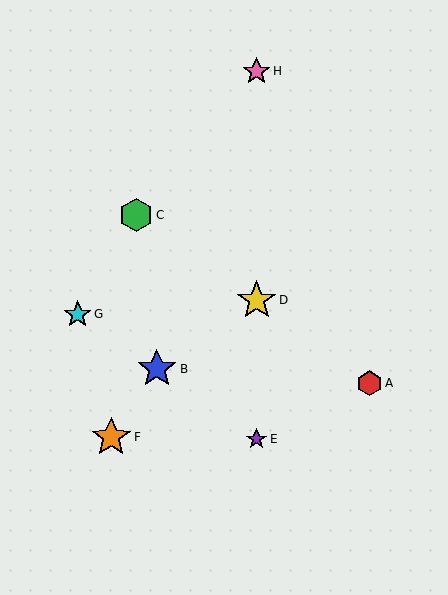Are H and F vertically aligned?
No, H is at x≈257 and F is at x≈111.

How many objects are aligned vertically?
3 objects (D, E, H) are aligned vertically.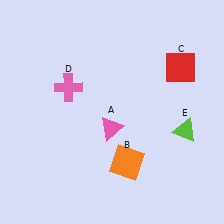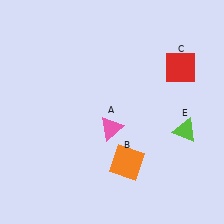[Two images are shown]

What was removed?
The pink cross (D) was removed in Image 2.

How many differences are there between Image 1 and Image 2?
There is 1 difference between the two images.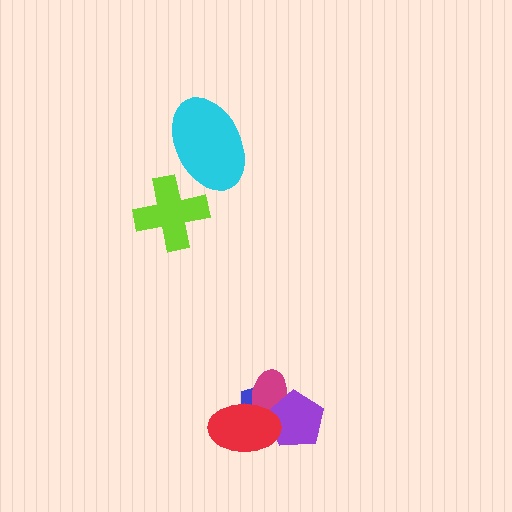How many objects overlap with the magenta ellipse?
3 objects overlap with the magenta ellipse.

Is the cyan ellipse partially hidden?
No, no other shape covers it.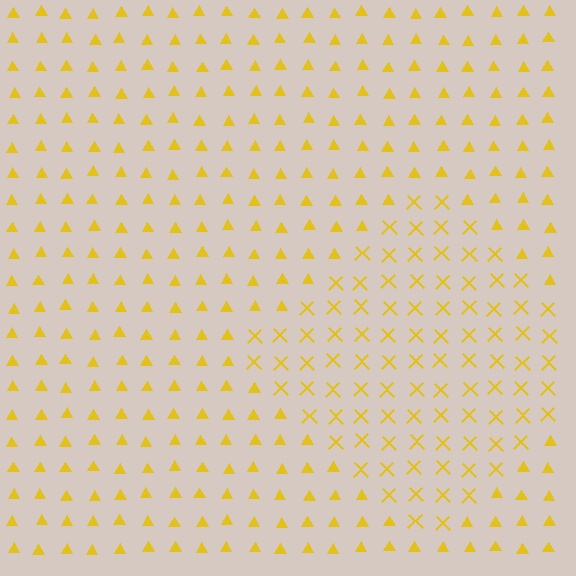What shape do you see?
I see a diamond.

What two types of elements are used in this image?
The image uses X marks inside the diamond region and triangles outside it.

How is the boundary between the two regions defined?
The boundary is defined by a change in element shape: X marks inside vs. triangles outside. All elements share the same color and spacing.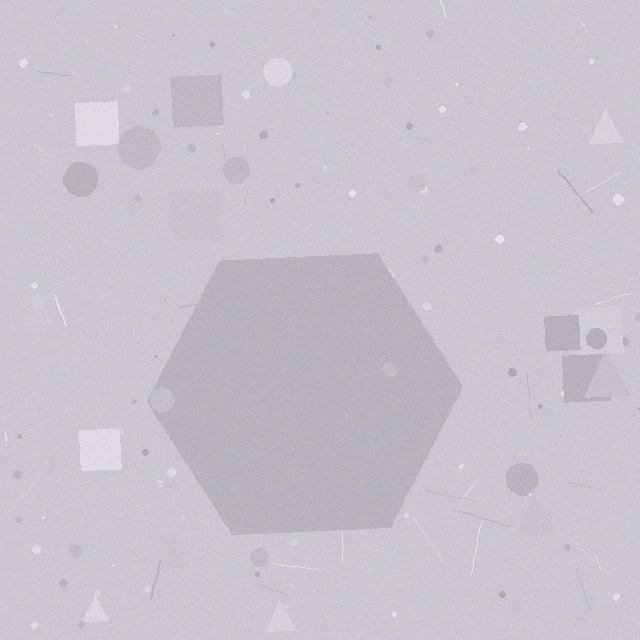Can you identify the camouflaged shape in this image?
The camouflaged shape is a hexagon.